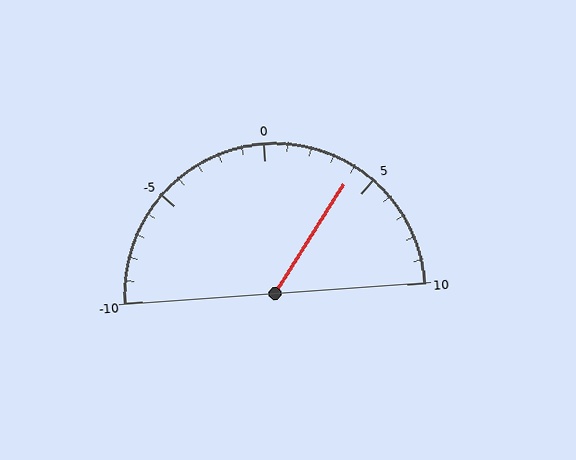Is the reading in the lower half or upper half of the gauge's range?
The reading is in the upper half of the range (-10 to 10).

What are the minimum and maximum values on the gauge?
The gauge ranges from -10 to 10.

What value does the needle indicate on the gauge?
The needle indicates approximately 4.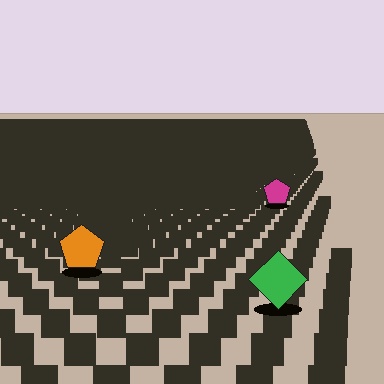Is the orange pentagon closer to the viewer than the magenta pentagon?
Yes. The orange pentagon is closer — you can tell from the texture gradient: the ground texture is coarser near it.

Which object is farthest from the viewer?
The magenta pentagon is farthest from the viewer. It appears smaller and the ground texture around it is denser.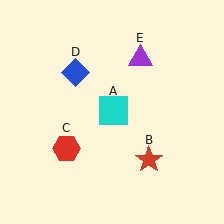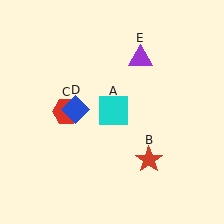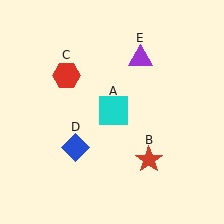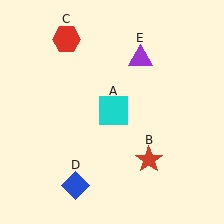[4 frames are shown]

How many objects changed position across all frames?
2 objects changed position: red hexagon (object C), blue diamond (object D).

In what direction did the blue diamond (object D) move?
The blue diamond (object D) moved down.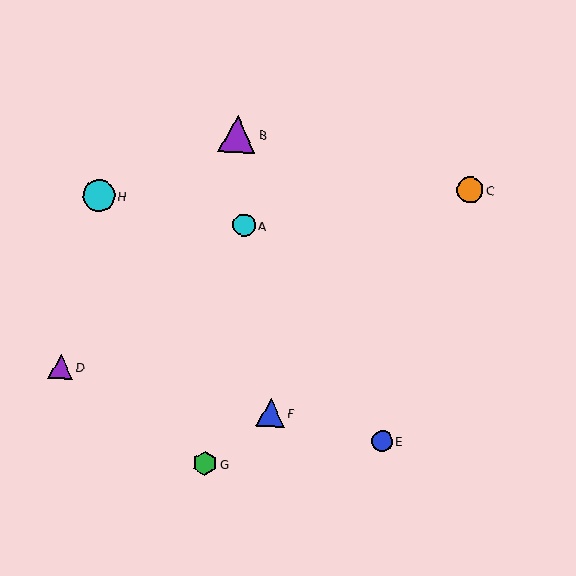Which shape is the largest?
The purple triangle (labeled B) is the largest.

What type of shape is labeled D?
Shape D is a purple triangle.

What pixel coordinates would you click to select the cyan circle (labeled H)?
Click at (99, 196) to select the cyan circle H.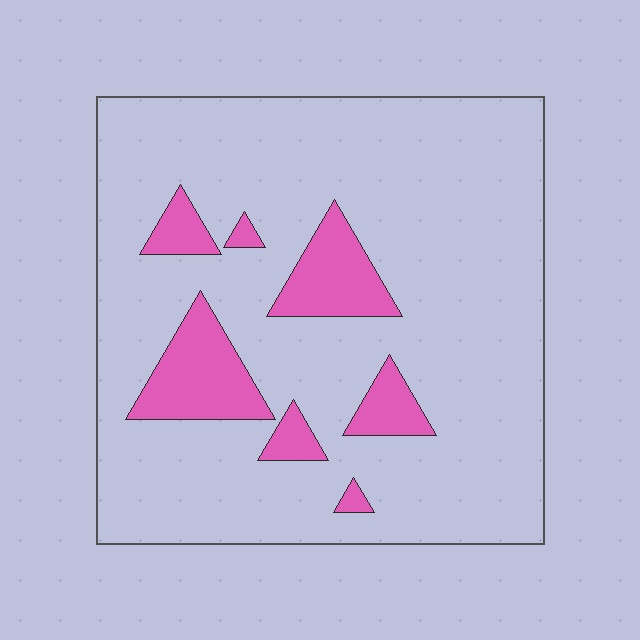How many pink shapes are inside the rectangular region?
7.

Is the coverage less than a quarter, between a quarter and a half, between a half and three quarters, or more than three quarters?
Less than a quarter.